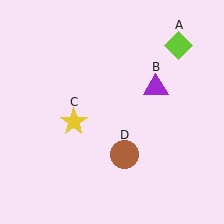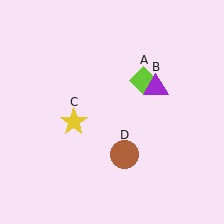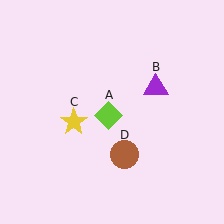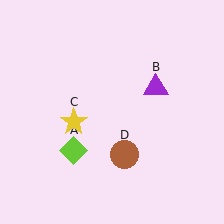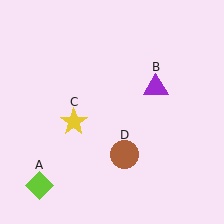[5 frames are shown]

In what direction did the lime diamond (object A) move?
The lime diamond (object A) moved down and to the left.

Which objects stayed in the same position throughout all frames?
Purple triangle (object B) and yellow star (object C) and brown circle (object D) remained stationary.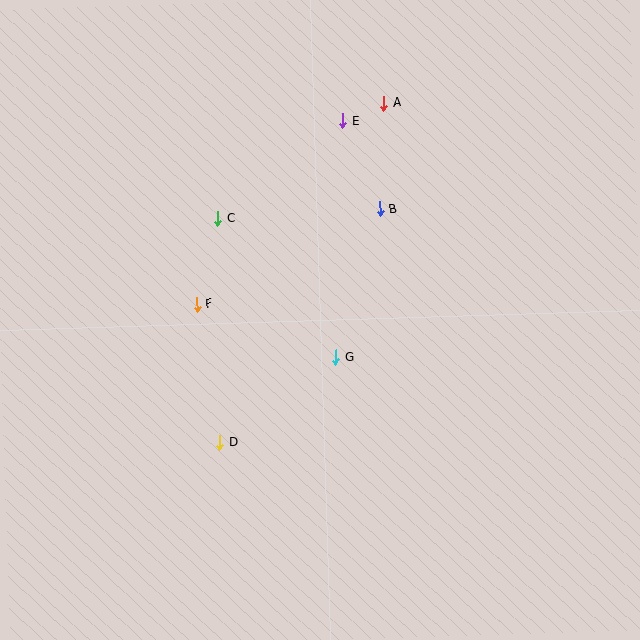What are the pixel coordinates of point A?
Point A is at (384, 103).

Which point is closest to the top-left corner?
Point C is closest to the top-left corner.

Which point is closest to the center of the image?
Point G at (336, 357) is closest to the center.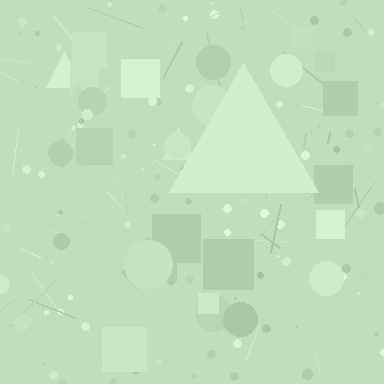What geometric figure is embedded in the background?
A triangle is embedded in the background.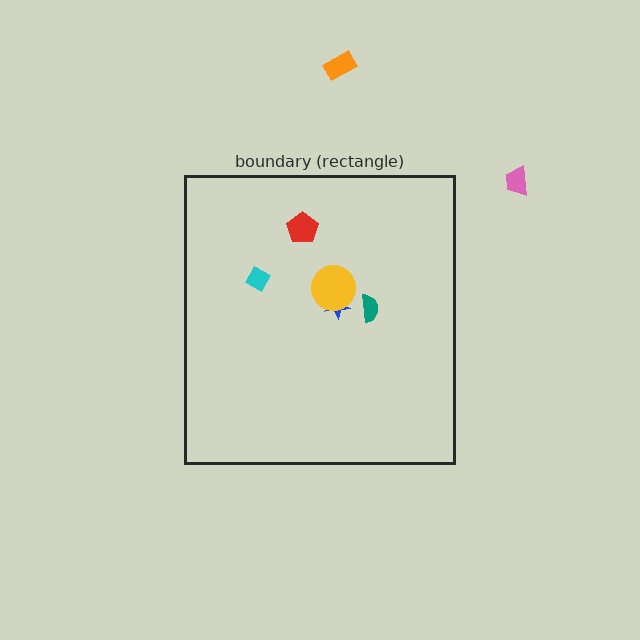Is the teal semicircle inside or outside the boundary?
Inside.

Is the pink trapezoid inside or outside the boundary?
Outside.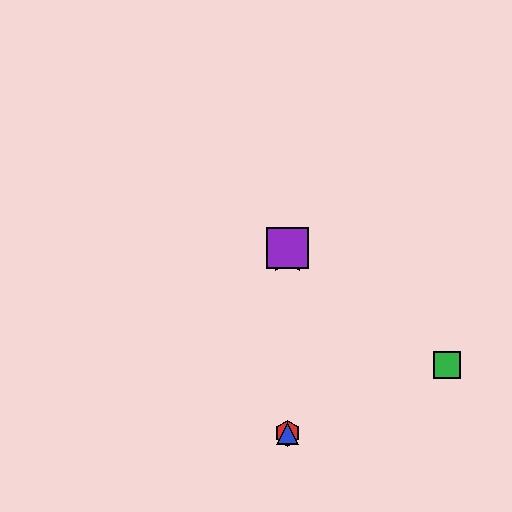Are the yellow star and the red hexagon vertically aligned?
Yes, both are at x≈288.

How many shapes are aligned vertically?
4 shapes (the red hexagon, the blue triangle, the yellow star, the purple square) are aligned vertically.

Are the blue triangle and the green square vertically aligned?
No, the blue triangle is at x≈288 and the green square is at x≈447.